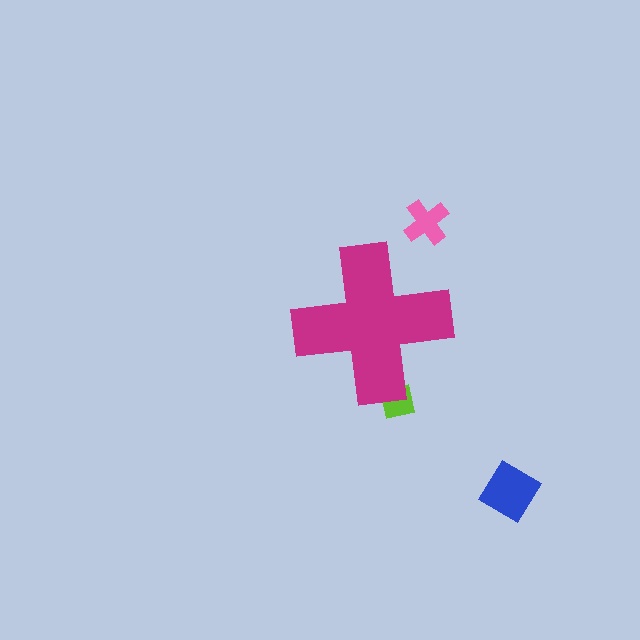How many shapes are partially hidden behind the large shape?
1 shape is partially hidden.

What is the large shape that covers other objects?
A magenta cross.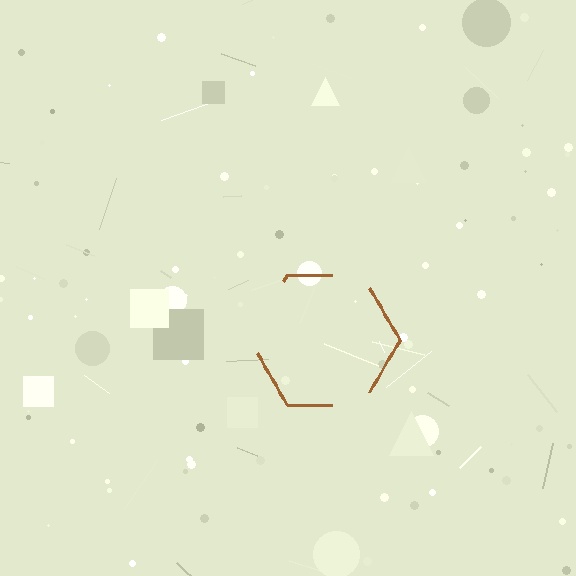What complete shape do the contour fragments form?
The contour fragments form a hexagon.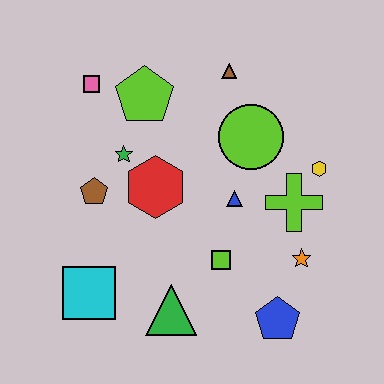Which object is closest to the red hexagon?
The green star is closest to the red hexagon.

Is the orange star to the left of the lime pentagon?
No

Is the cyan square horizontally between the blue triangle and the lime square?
No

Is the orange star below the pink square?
Yes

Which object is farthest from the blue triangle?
The pink square is farthest from the blue triangle.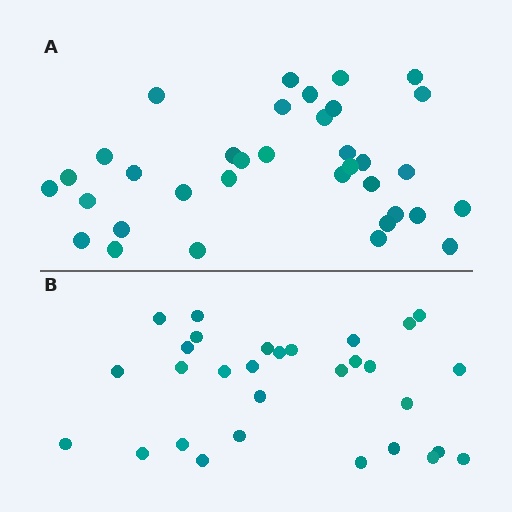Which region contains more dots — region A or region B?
Region A (the top region) has more dots.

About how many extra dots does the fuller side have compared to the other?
Region A has about 5 more dots than region B.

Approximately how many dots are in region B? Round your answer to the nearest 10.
About 30 dots.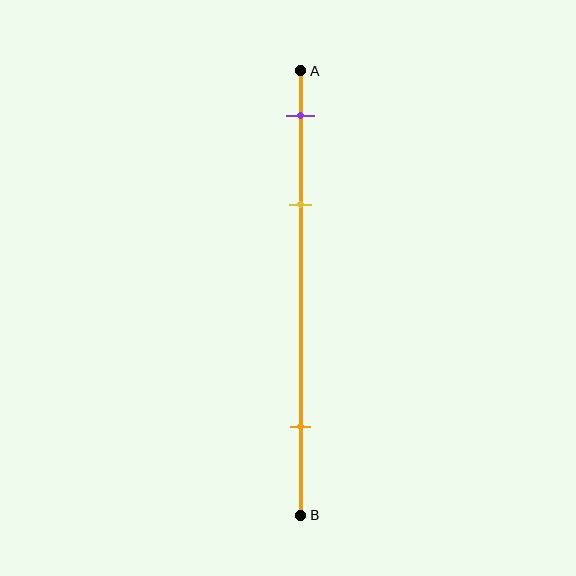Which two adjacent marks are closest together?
The purple and yellow marks are the closest adjacent pair.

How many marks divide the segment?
There are 3 marks dividing the segment.